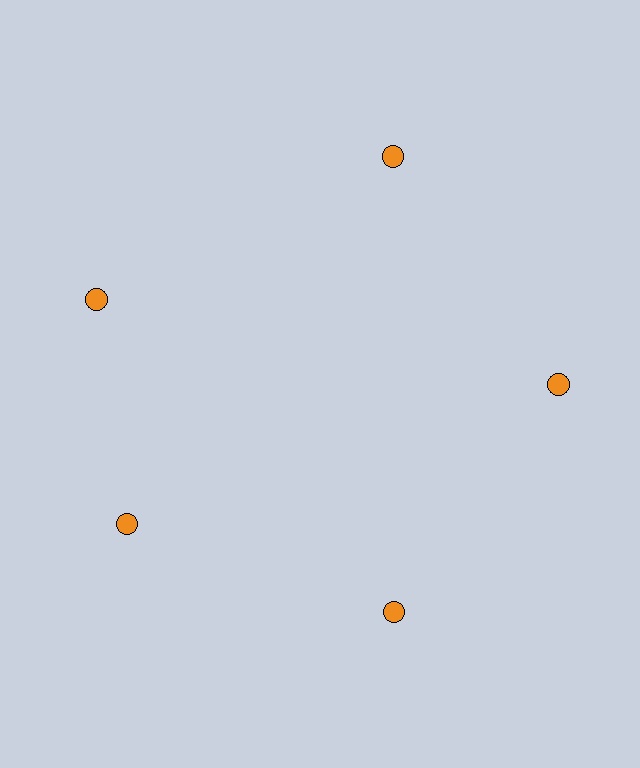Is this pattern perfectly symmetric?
No. The 5 orange circles are arranged in a ring, but one element near the 10 o'clock position is rotated out of alignment along the ring, breaking the 5-fold rotational symmetry.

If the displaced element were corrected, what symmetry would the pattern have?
It would have 5-fold rotational symmetry — the pattern would map onto itself every 72 degrees.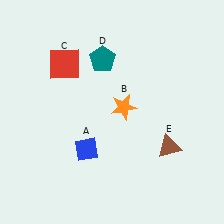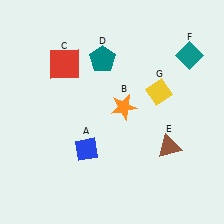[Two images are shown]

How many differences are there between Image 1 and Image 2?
There are 2 differences between the two images.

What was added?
A teal diamond (F), a yellow diamond (G) were added in Image 2.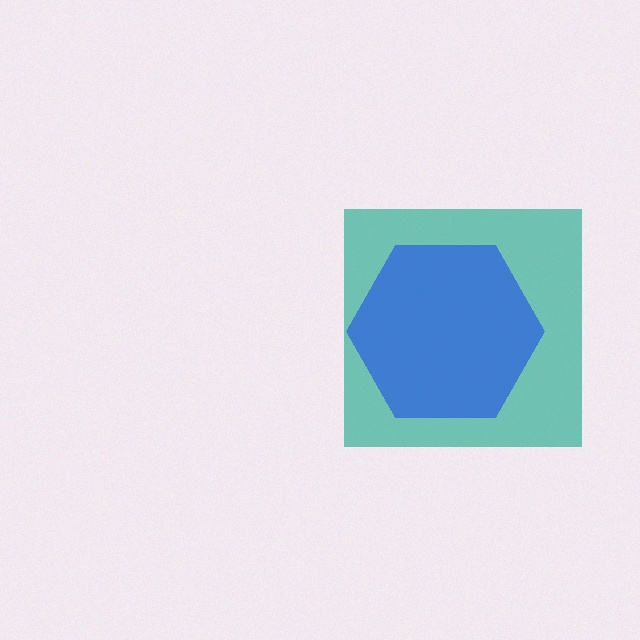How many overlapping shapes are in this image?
There are 2 overlapping shapes in the image.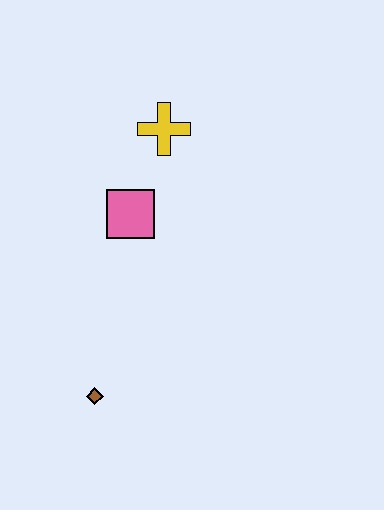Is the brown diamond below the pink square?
Yes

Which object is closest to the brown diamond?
The pink square is closest to the brown diamond.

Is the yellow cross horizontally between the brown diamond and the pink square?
No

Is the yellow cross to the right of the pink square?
Yes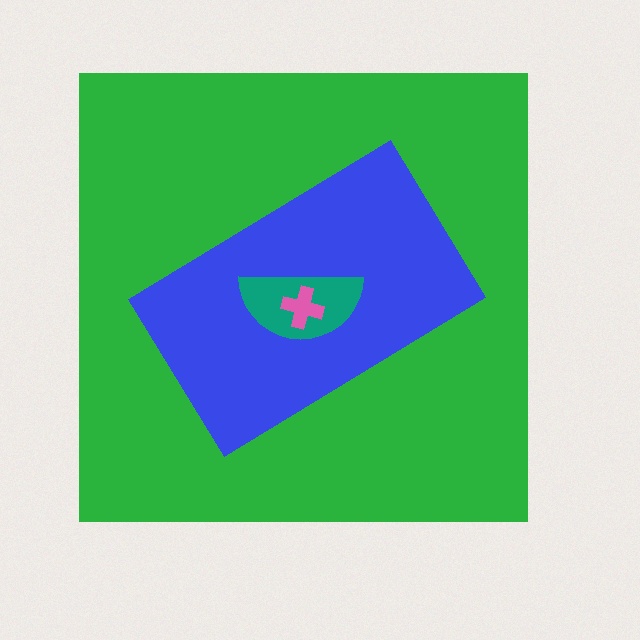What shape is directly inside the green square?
The blue rectangle.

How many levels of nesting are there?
4.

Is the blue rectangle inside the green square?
Yes.